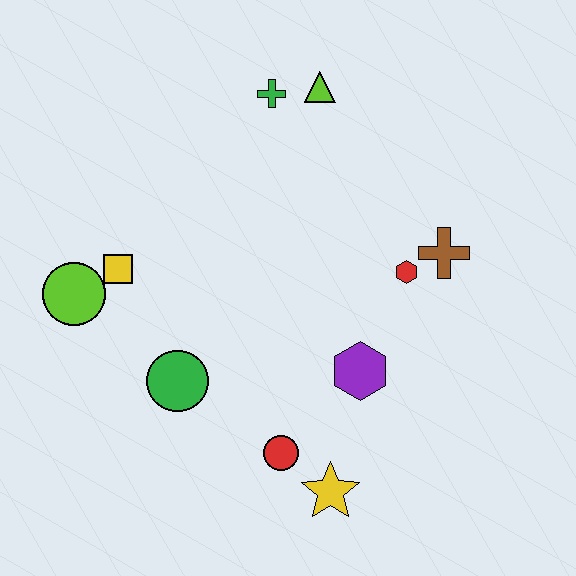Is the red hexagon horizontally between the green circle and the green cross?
No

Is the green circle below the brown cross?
Yes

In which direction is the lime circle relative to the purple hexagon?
The lime circle is to the left of the purple hexagon.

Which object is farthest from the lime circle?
The brown cross is farthest from the lime circle.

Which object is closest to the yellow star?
The red circle is closest to the yellow star.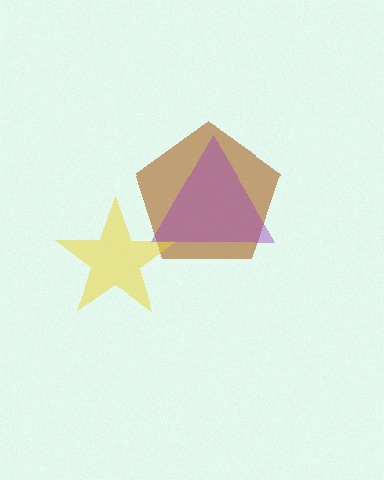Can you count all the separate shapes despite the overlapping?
Yes, there are 3 separate shapes.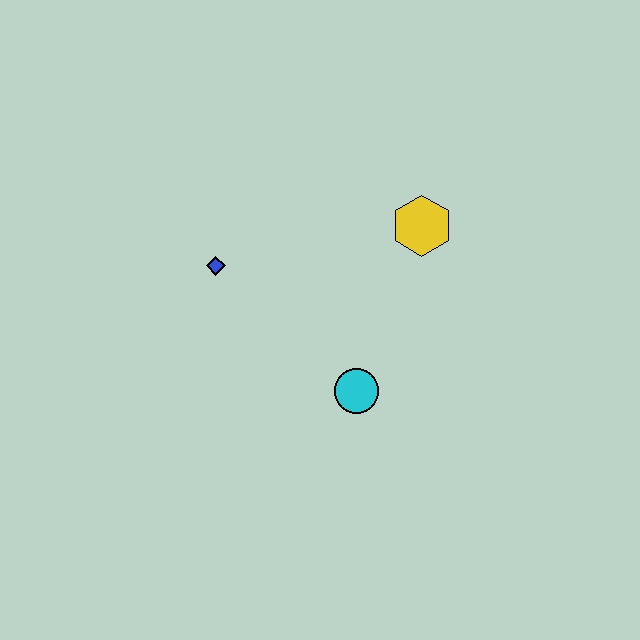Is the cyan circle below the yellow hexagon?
Yes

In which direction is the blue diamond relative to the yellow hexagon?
The blue diamond is to the left of the yellow hexagon.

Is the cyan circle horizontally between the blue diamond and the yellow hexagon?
Yes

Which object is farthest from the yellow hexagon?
The blue diamond is farthest from the yellow hexagon.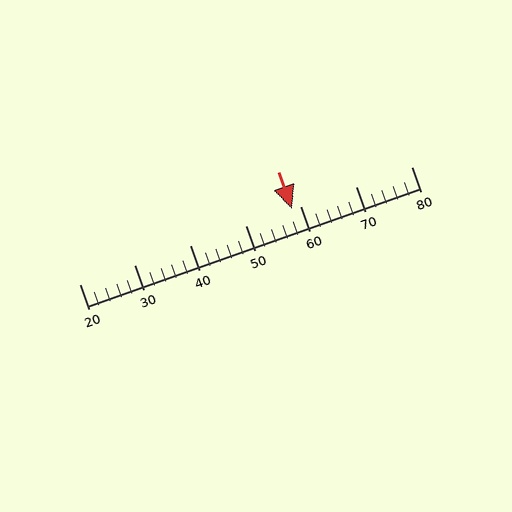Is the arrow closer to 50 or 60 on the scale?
The arrow is closer to 60.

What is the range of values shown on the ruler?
The ruler shows values from 20 to 80.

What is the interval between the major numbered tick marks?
The major tick marks are spaced 10 units apart.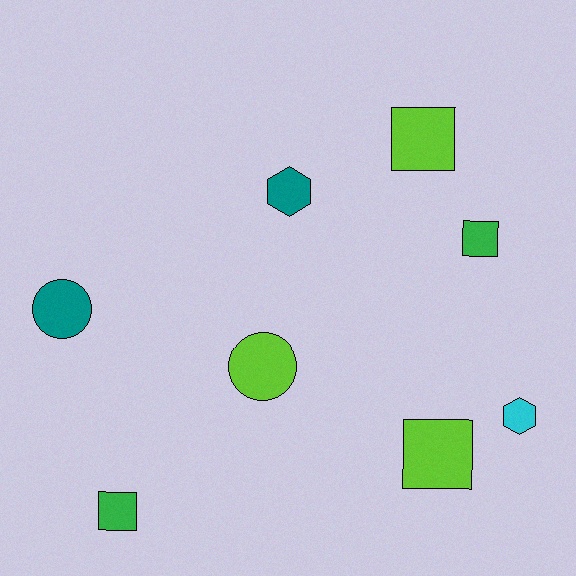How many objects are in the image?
There are 8 objects.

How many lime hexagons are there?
There are no lime hexagons.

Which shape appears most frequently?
Square, with 4 objects.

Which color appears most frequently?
Lime, with 3 objects.